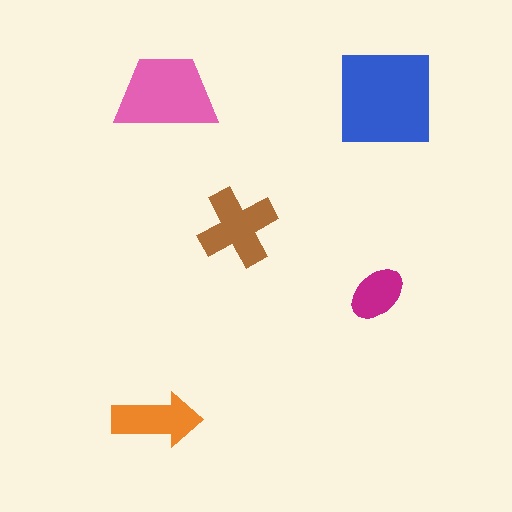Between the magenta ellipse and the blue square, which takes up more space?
The blue square.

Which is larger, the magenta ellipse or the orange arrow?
The orange arrow.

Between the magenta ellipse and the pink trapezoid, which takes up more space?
The pink trapezoid.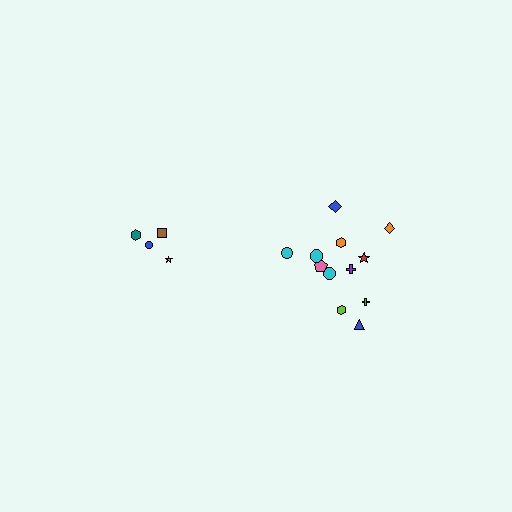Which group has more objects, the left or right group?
The right group.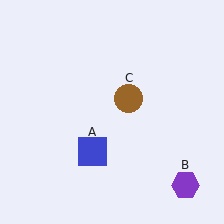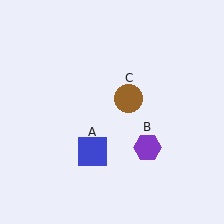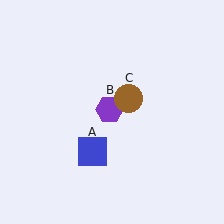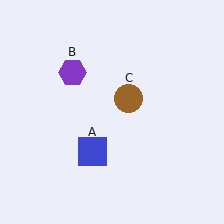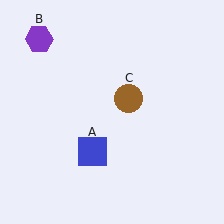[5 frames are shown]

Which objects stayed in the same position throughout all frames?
Blue square (object A) and brown circle (object C) remained stationary.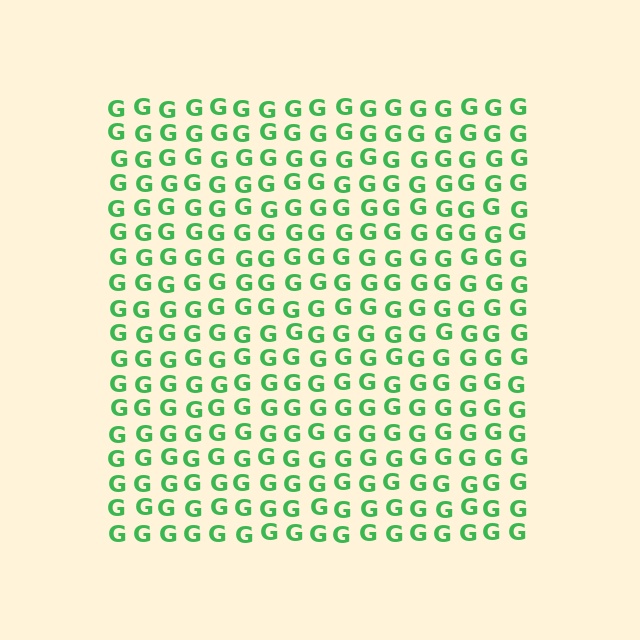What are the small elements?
The small elements are letter G's.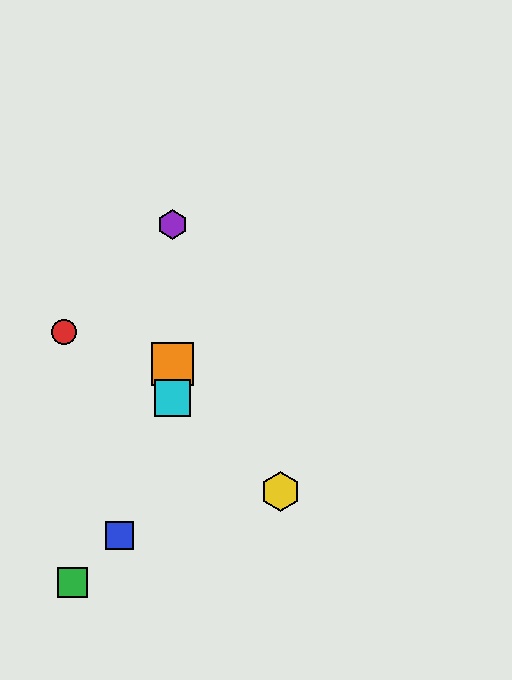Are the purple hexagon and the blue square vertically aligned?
No, the purple hexagon is at x≈172 and the blue square is at x≈119.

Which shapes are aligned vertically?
The purple hexagon, the orange square, the cyan square are aligned vertically.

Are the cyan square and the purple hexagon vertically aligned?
Yes, both are at x≈172.